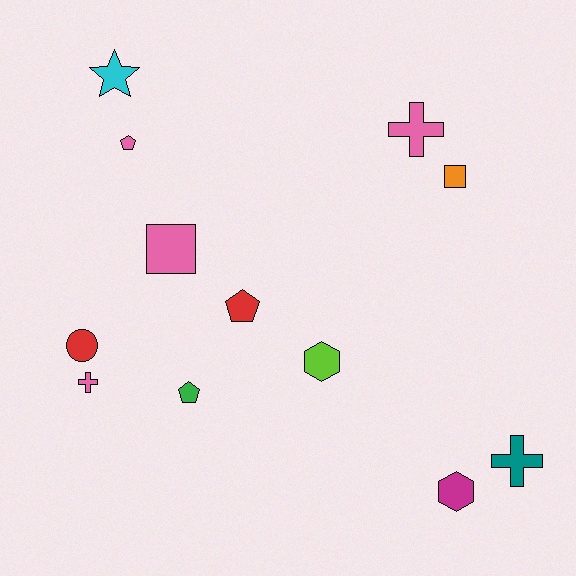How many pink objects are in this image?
There are 4 pink objects.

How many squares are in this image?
There are 2 squares.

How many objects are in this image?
There are 12 objects.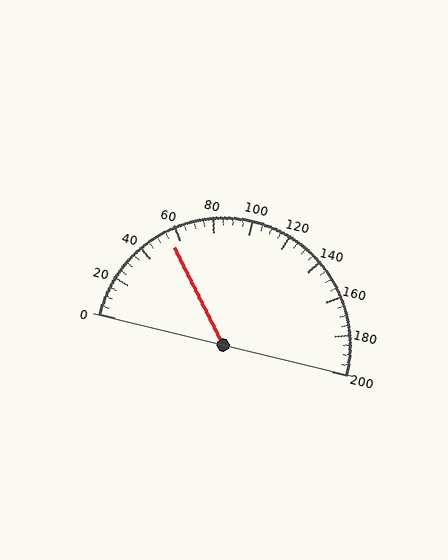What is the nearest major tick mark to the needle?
The nearest major tick mark is 60.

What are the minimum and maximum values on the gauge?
The gauge ranges from 0 to 200.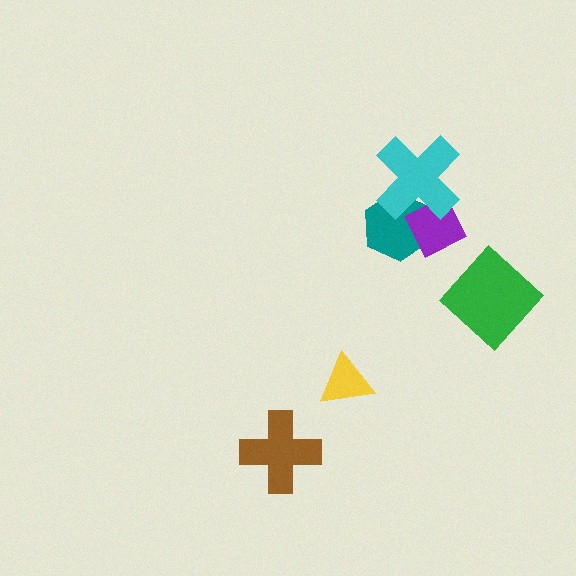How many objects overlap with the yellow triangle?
0 objects overlap with the yellow triangle.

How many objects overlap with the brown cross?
0 objects overlap with the brown cross.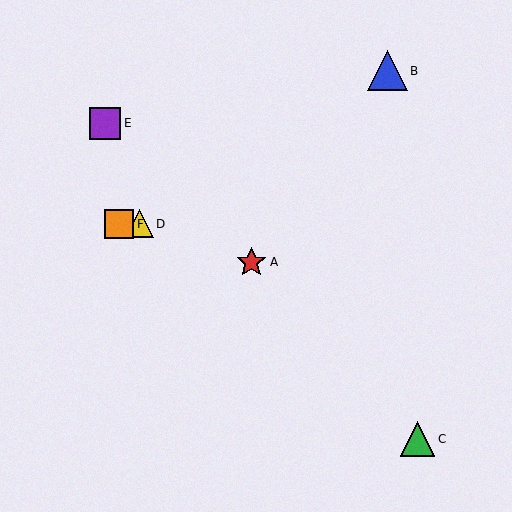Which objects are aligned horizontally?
Objects D, F are aligned horizontally.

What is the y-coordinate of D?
Object D is at y≈224.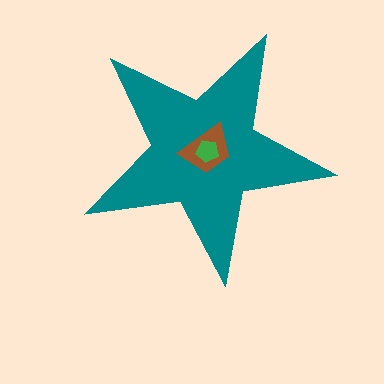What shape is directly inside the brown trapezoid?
The green pentagon.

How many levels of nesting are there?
3.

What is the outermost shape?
The teal star.